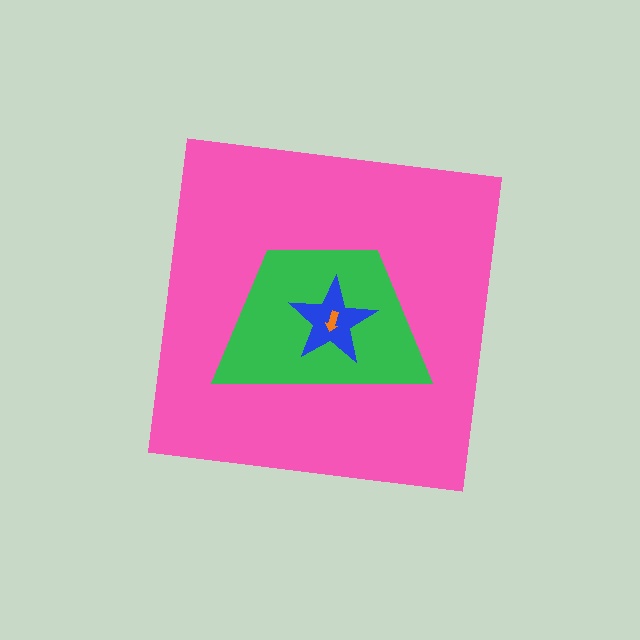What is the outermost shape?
The pink square.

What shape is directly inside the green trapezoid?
The blue star.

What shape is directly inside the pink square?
The green trapezoid.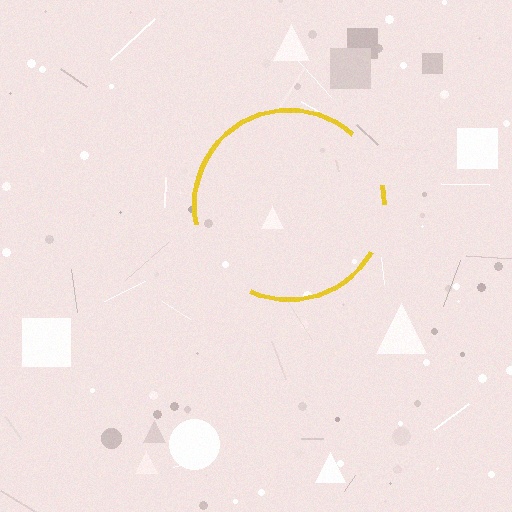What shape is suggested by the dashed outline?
The dashed outline suggests a circle.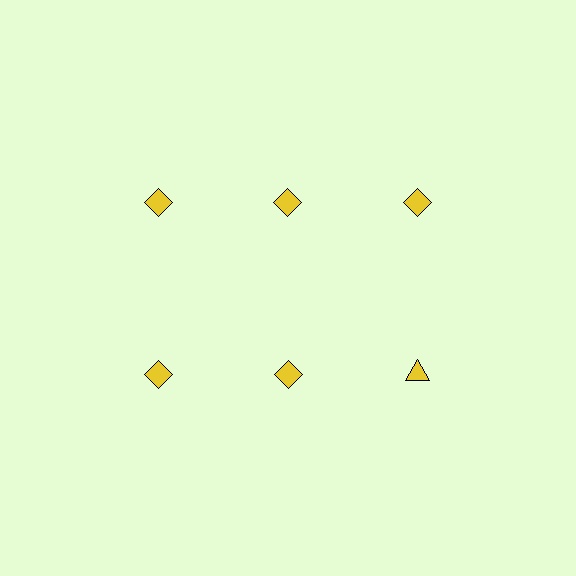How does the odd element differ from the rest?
It has a different shape: triangle instead of diamond.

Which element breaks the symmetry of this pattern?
The yellow triangle in the second row, center column breaks the symmetry. All other shapes are yellow diamonds.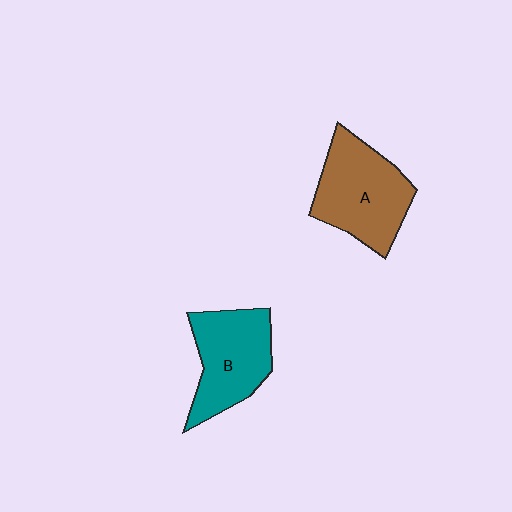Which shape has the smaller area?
Shape B (teal).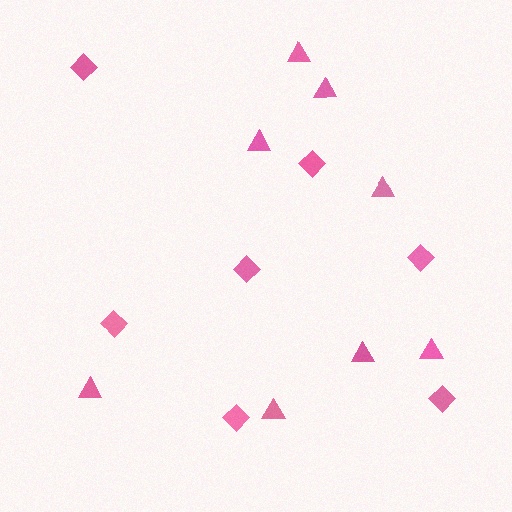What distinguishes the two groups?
There are 2 groups: one group of diamonds (7) and one group of triangles (8).